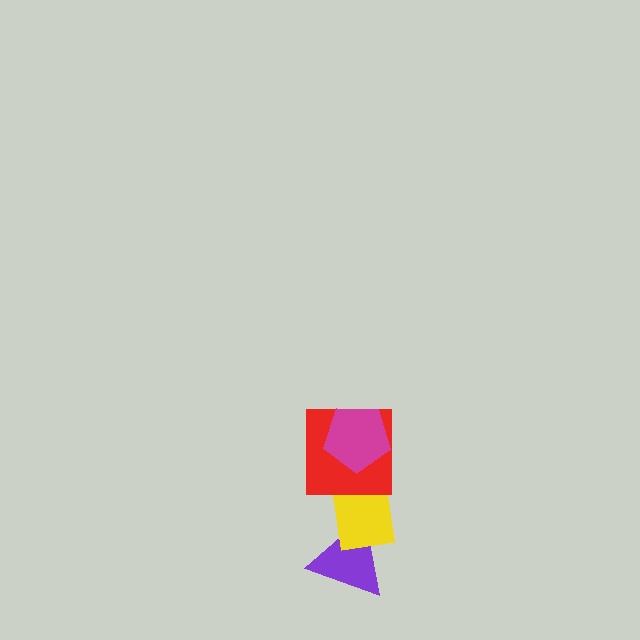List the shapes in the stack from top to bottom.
From top to bottom: the magenta pentagon, the red square, the yellow rectangle, the purple triangle.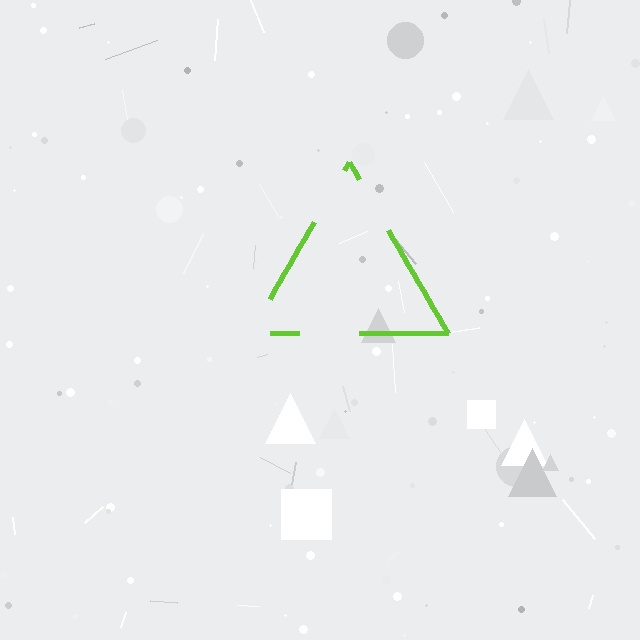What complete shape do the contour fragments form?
The contour fragments form a triangle.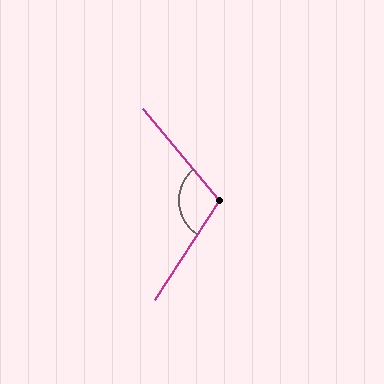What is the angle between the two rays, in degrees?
Approximately 107 degrees.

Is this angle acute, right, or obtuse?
It is obtuse.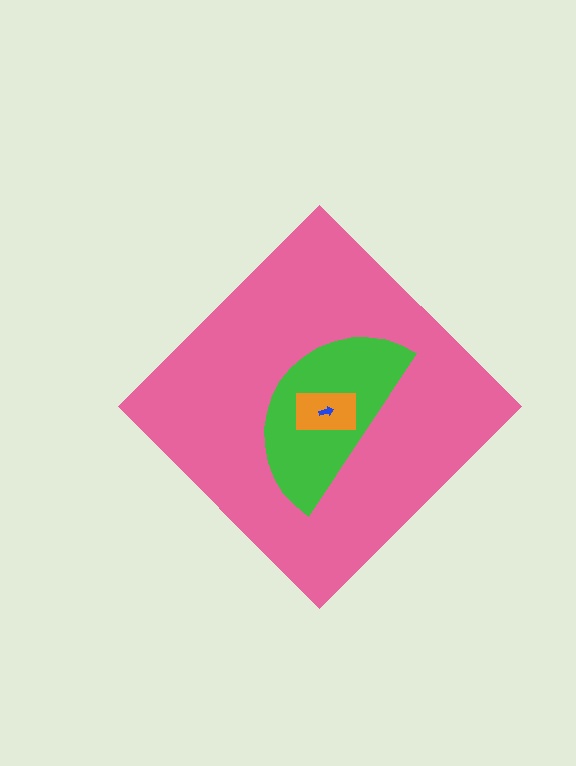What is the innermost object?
The blue arrow.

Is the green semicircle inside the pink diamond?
Yes.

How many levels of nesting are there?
4.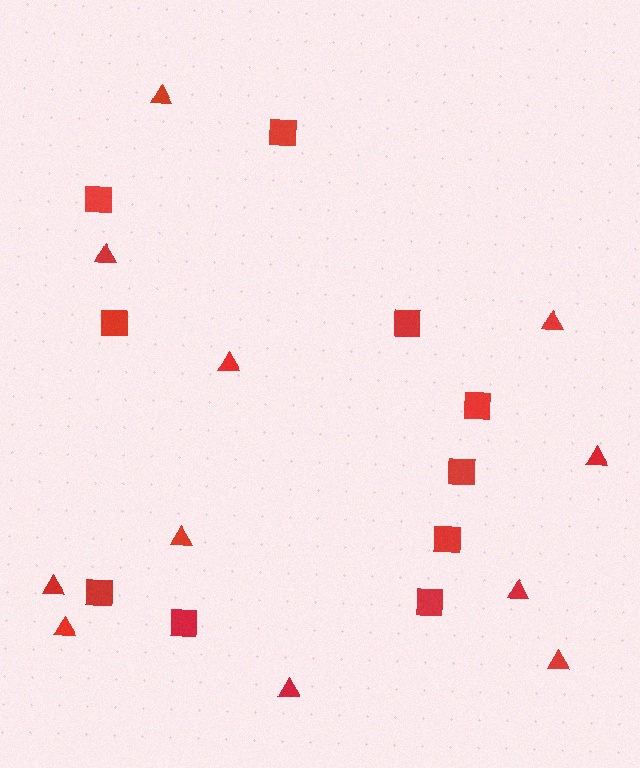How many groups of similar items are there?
There are 2 groups: one group of triangles (11) and one group of squares (10).